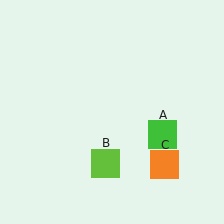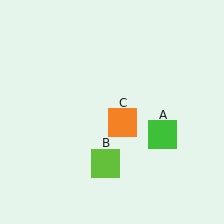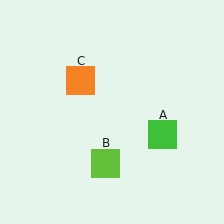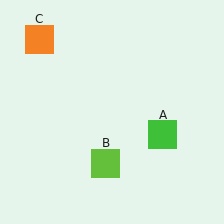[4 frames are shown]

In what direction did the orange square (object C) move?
The orange square (object C) moved up and to the left.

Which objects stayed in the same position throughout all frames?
Green square (object A) and lime square (object B) remained stationary.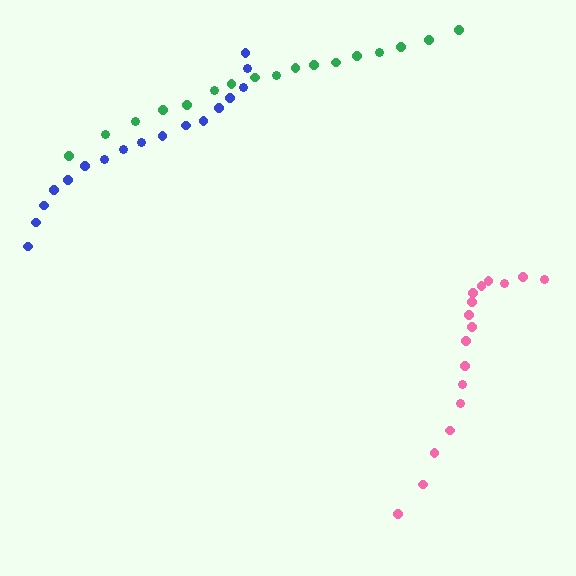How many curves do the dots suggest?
There are 3 distinct paths.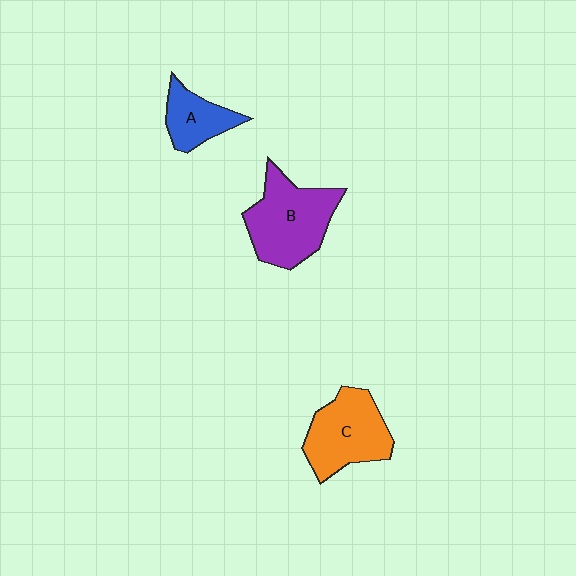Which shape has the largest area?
Shape B (purple).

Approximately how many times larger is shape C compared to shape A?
Approximately 1.7 times.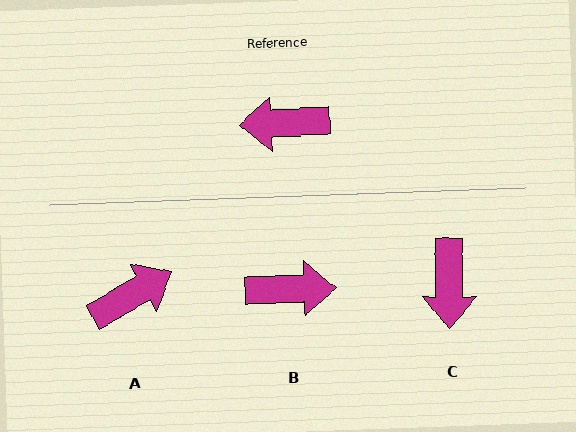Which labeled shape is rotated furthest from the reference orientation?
B, about 179 degrees away.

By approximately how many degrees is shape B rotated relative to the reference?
Approximately 179 degrees counter-clockwise.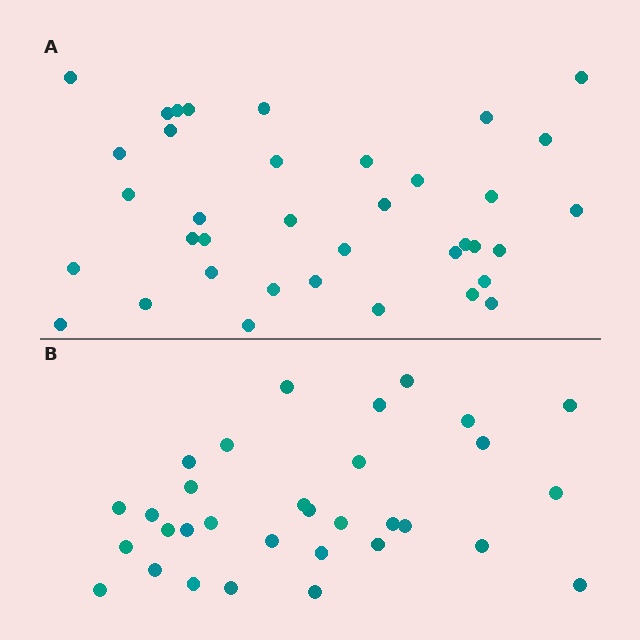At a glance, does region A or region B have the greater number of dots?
Region A (the top region) has more dots.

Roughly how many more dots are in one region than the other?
Region A has about 5 more dots than region B.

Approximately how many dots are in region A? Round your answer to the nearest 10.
About 40 dots. (The exact count is 37, which rounds to 40.)